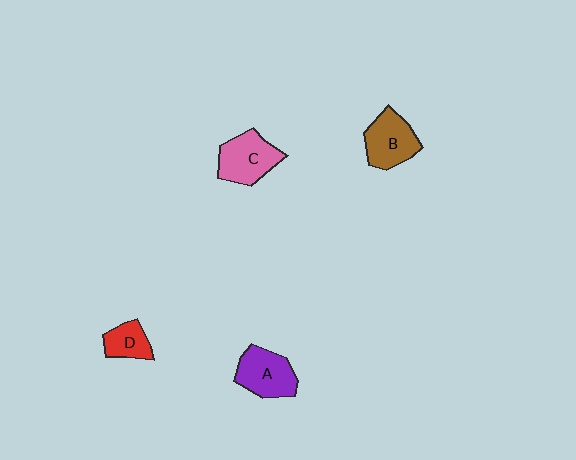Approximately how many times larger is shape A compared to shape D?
Approximately 1.7 times.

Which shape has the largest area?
Shape C (pink).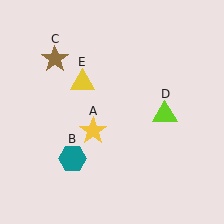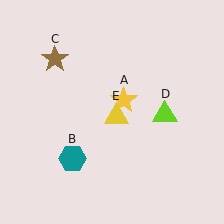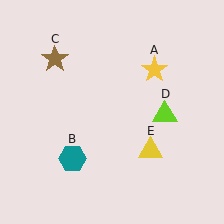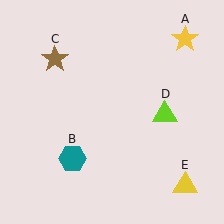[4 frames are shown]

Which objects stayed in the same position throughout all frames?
Teal hexagon (object B) and brown star (object C) and lime triangle (object D) remained stationary.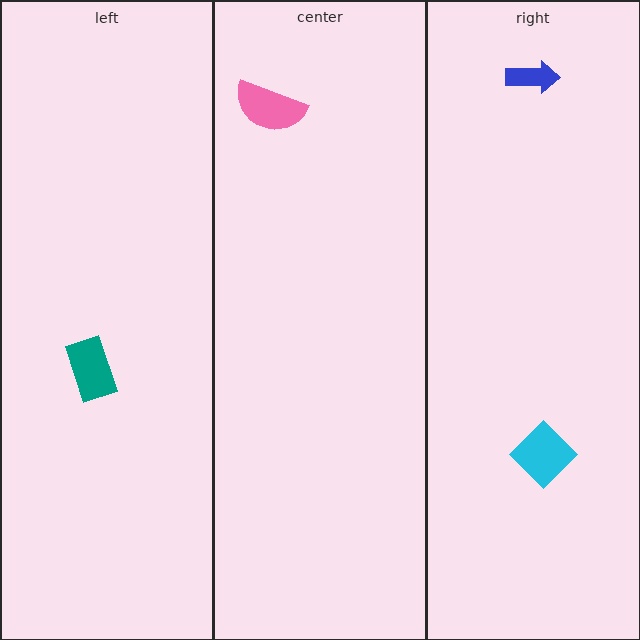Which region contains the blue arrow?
The right region.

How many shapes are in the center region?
1.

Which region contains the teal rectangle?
The left region.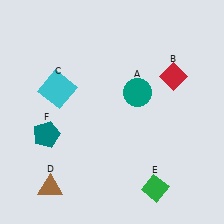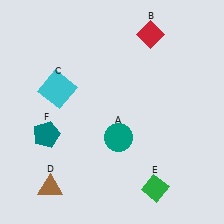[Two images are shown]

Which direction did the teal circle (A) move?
The teal circle (A) moved down.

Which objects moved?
The objects that moved are: the teal circle (A), the red diamond (B).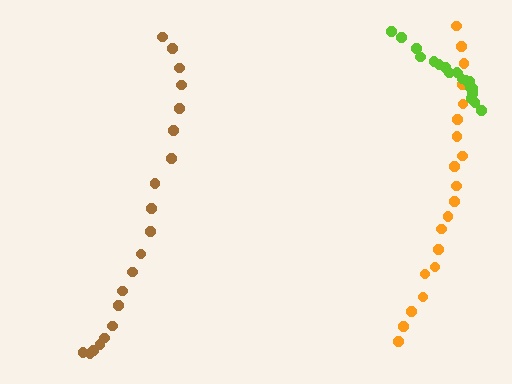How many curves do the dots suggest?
There are 3 distinct paths.